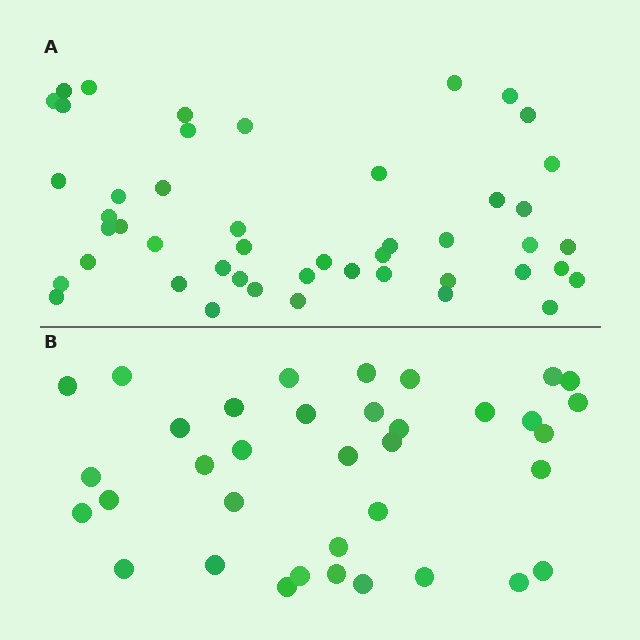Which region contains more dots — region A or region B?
Region A (the top region) has more dots.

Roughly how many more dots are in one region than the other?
Region A has roughly 12 or so more dots than region B.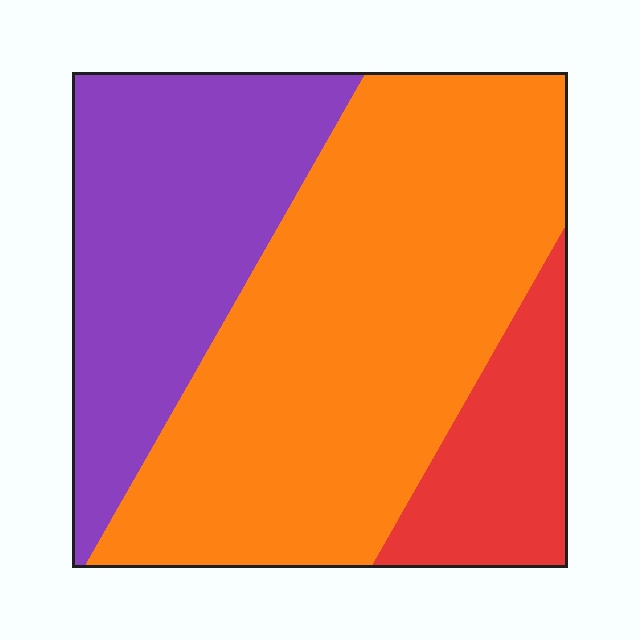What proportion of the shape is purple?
Purple covers roughly 30% of the shape.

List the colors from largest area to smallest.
From largest to smallest: orange, purple, red.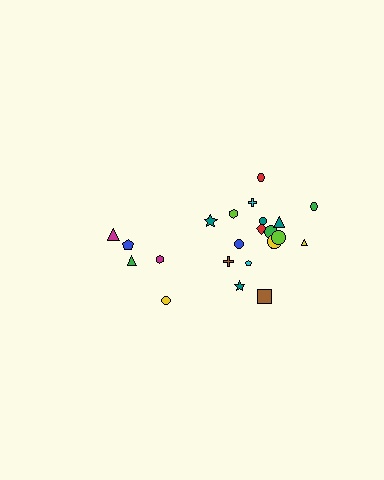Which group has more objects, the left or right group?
The right group.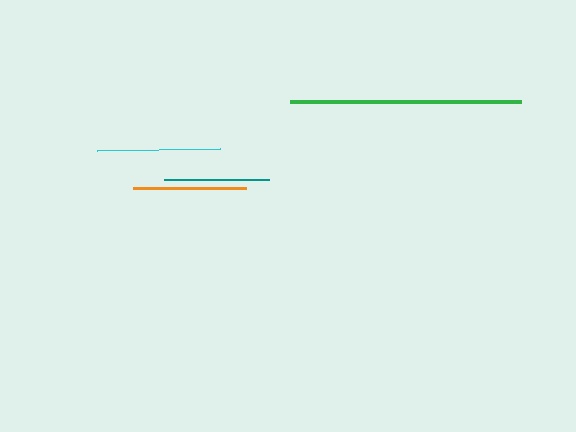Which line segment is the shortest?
The teal line is the shortest at approximately 105 pixels.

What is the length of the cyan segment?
The cyan segment is approximately 123 pixels long.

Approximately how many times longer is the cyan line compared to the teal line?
The cyan line is approximately 1.2 times the length of the teal line.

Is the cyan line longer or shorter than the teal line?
The cyan line is longer than the teal line.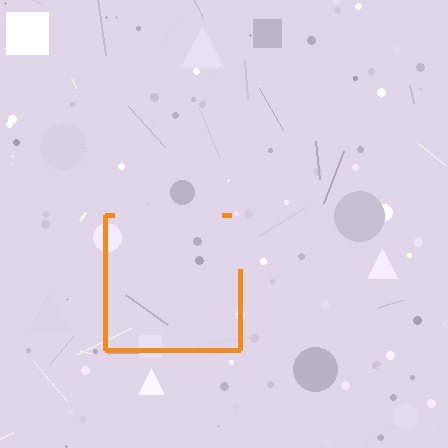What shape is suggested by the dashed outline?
The dashed outline suggests a square.